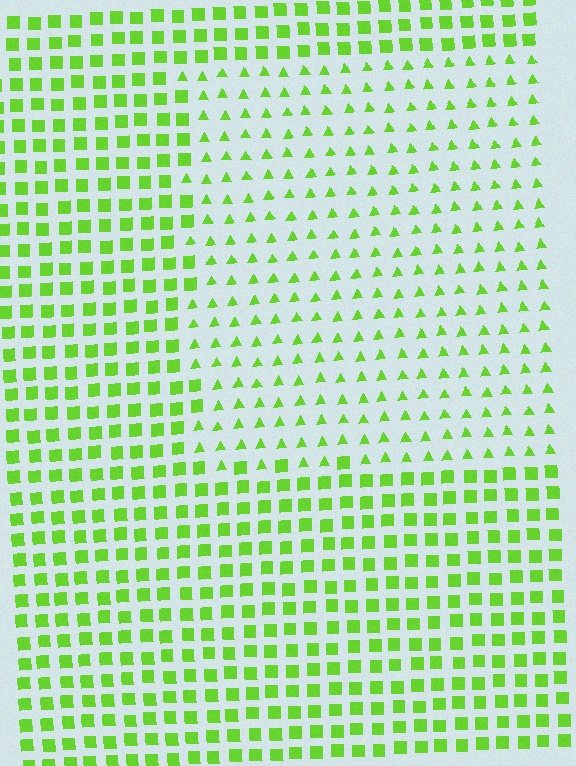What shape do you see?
I see a rectangle.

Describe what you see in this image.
The image is filled with small lime elements arranged in a uniform grid. A rectangle-shaped region contains triangles, while the surrounding area contains squares. The boundary is defined purely by the change in element shape.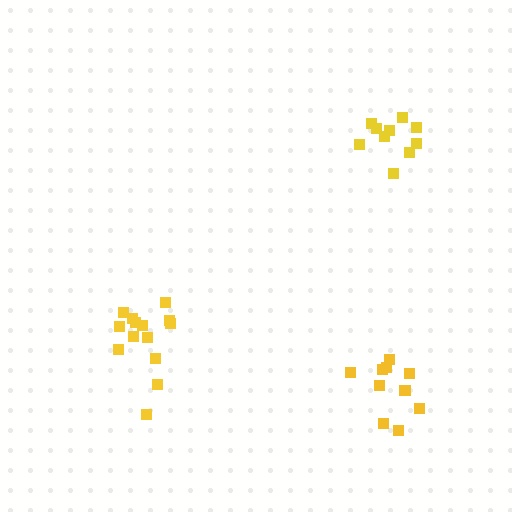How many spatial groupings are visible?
There are 3 spatial groupings.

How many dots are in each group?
Group 1: 14 dots, Group 2: 10 dots, Group 3: 11 dots (35 total).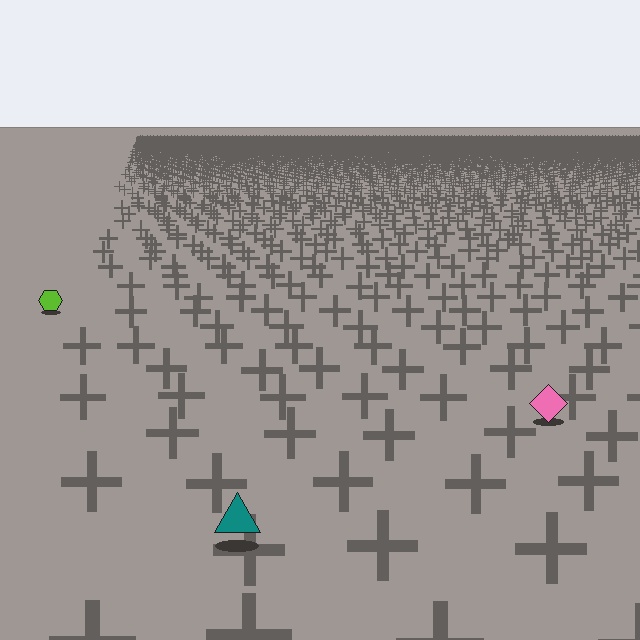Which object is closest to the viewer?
The teal triangle is closest. The texture marks near it are larger and more spread out.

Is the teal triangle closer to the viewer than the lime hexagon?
Yes. The teal triangle is closer — you can tell from the texture gradient: the ground texture is coarser near it.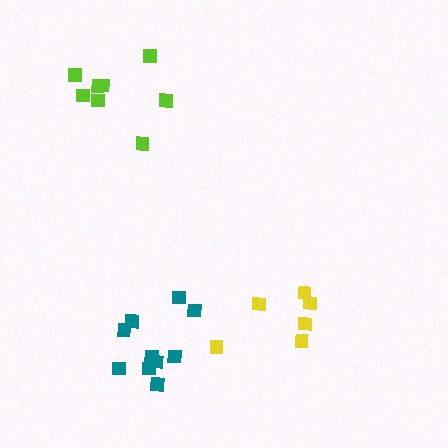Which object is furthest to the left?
The lime cluster is leftmost.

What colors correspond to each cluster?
The clusters are colored: teal, yellow, lime.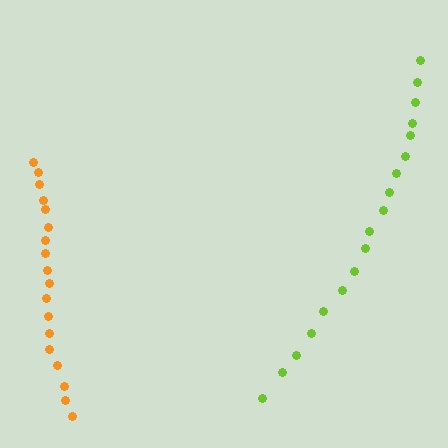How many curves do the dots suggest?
There are 2 distinct paths.